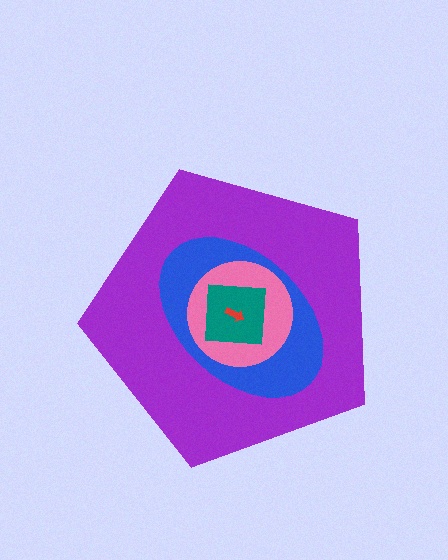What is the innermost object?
The red arrow.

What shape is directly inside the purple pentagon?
The blue ellipse.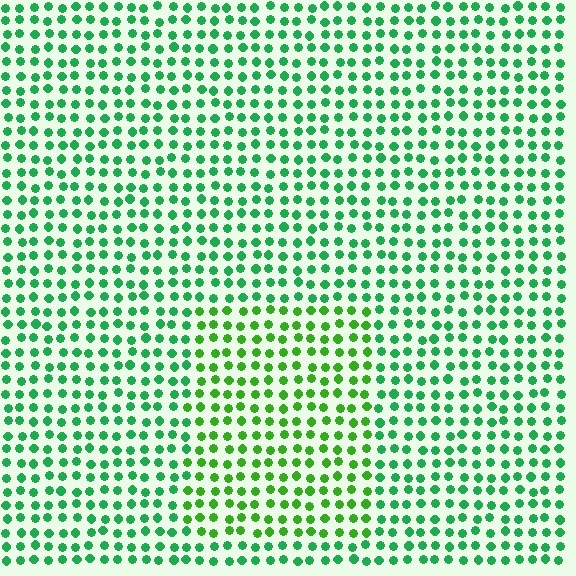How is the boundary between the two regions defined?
The boundary is defined purely by a slight shift in hue (about 30 degrees). Spacing, size, and orientation are identical on both sides.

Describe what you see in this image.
The image is filled with small green elements in a uniform arrangement. A rectangle-shaped region is visible where the elements are tinted to a slightly different hue, forming a subtle color boundary.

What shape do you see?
I see a rectangle.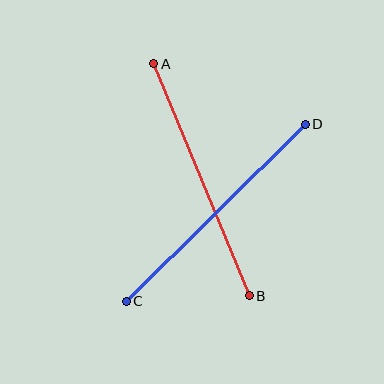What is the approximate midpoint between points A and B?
The midpoint is at approximately (201, 180) pixels.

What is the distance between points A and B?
The distance is approximately 251 pixels.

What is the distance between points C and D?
The distance is approximately 252 pixels.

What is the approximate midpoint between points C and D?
The midpoint is at approximately (216, 213) pixels.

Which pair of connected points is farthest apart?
Points C and D are farthest apart.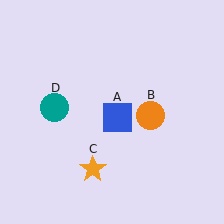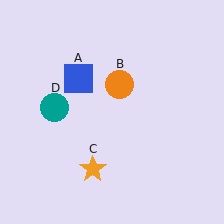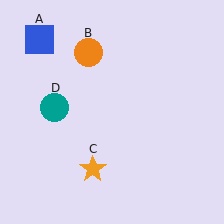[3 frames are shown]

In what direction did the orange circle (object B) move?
The orange circle (object B) moved up and to the left.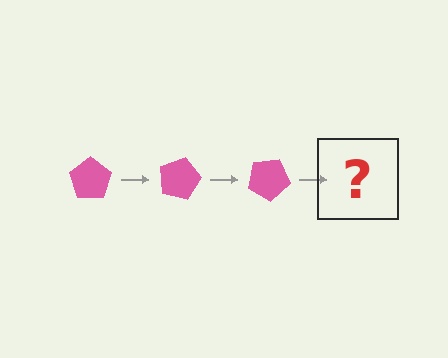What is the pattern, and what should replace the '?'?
The pattern is that the pentagon rotates 15 degrees each step. The '?' should be a pink pentagon rotated 45 degrees.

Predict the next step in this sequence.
The next step is a pink pentagon rotated 45 degrees.